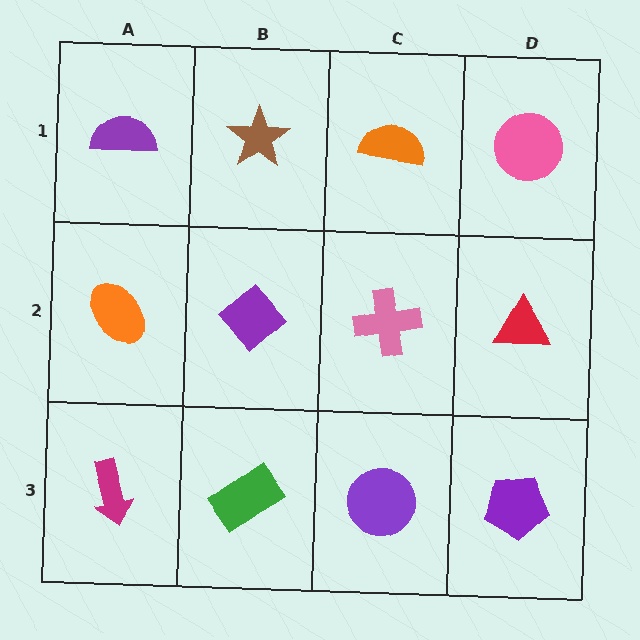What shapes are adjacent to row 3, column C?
A pink cross (row 2, column C), a green rectangle (row 3, column B), a purple pentagon (row 3, column D).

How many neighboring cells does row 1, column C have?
3.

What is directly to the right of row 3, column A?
A green rectangle.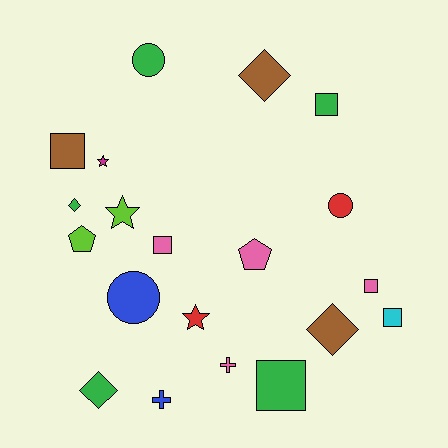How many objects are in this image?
There are 20 objects.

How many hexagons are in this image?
There are no hexagons.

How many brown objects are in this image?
There are 3 brown objects.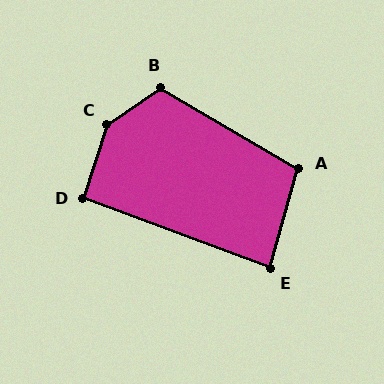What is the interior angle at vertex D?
Approximately 93 degrees (approximately right).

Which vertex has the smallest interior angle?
E, at approximately 85 degrees.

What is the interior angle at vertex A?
Approximately 104 degrees (obtuse).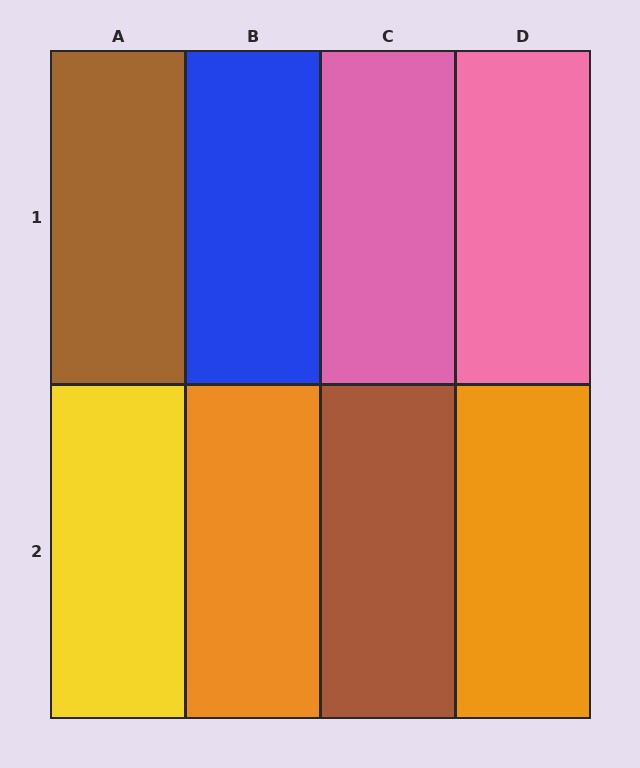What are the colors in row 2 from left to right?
Yellow, orange, brown, orange.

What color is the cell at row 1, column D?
Pink.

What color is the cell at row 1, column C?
Pink.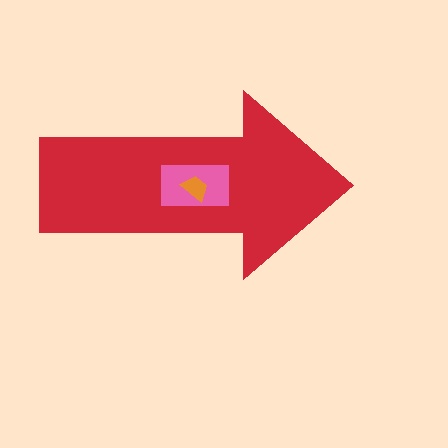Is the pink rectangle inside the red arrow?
Yes.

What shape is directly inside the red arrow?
The pink rectangle.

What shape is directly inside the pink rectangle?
The orange trapezoid.